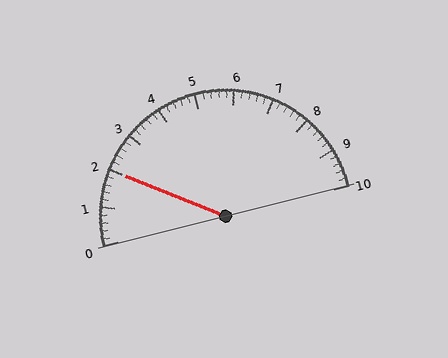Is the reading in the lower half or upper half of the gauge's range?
The reading is in the lower half of the range (0 to 10).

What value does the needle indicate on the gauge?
The needle indicates approximately 2.0.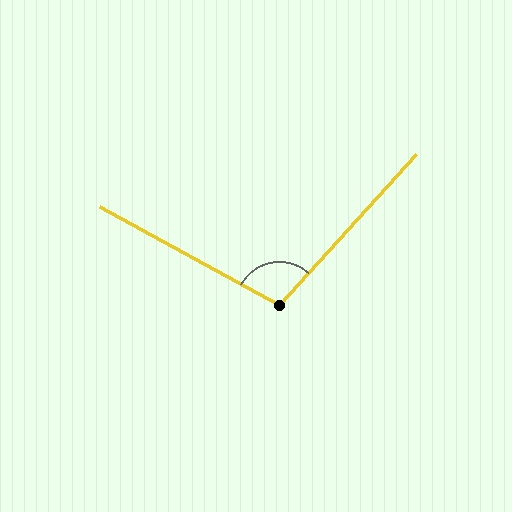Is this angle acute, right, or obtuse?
It is obtuse.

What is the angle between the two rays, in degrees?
Approximately 104 degrees.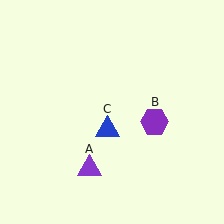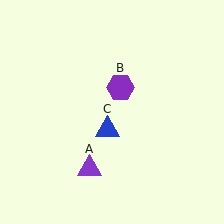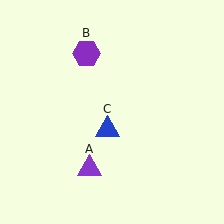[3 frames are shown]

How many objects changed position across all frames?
1 object changed position: purple hexagon (object B).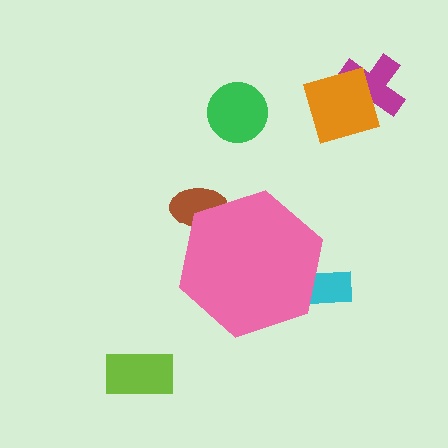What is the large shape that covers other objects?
A pink hexagon.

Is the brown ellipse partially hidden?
Yes, the brown ellipse is partially hidden behind the pink hexagon.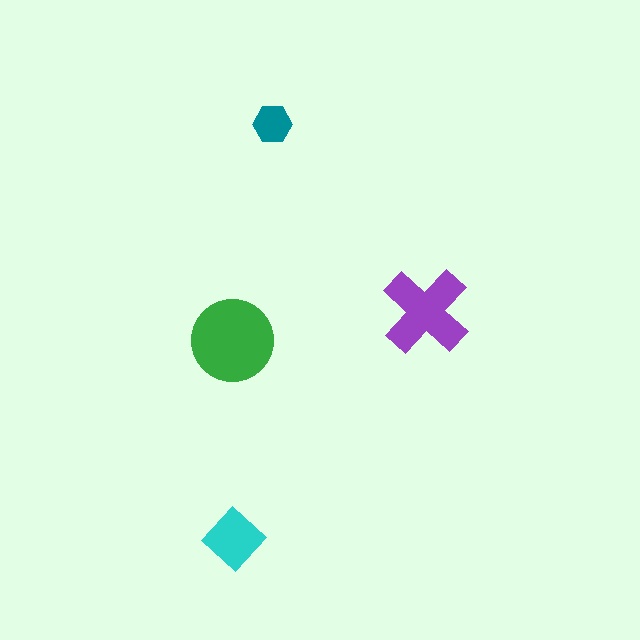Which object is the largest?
The green circle.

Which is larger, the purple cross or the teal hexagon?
The purple cross.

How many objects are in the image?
There are 4 objects in the image.